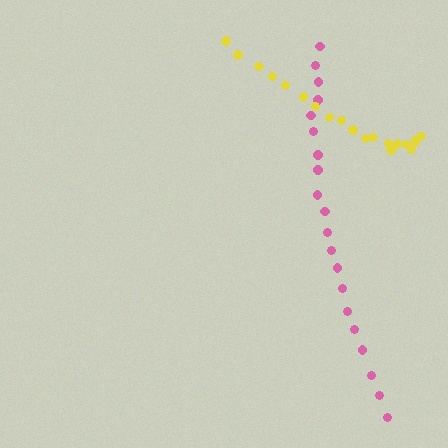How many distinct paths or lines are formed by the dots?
There are 2 distinct paths.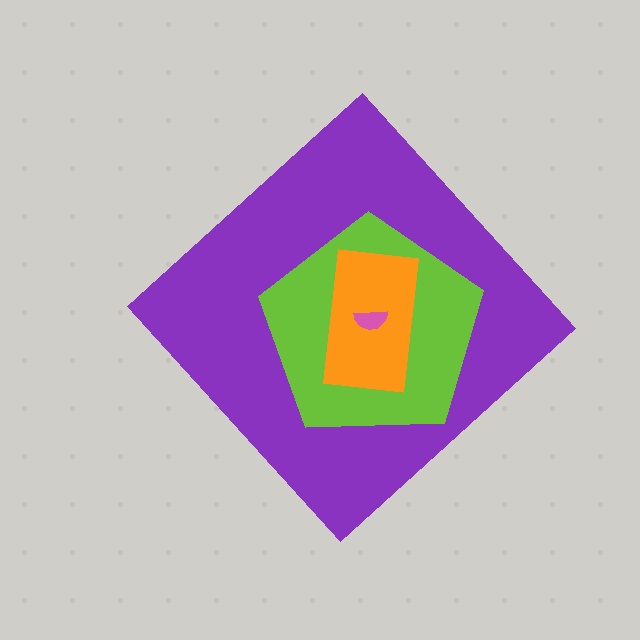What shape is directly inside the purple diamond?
The lime pentagon.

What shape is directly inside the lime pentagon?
The orange rectangle.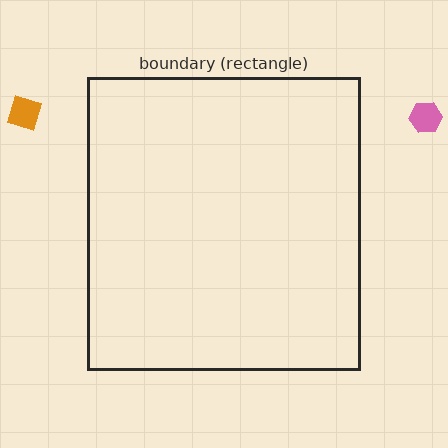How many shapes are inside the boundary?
0 inside, 2 outside.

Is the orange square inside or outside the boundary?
Outside.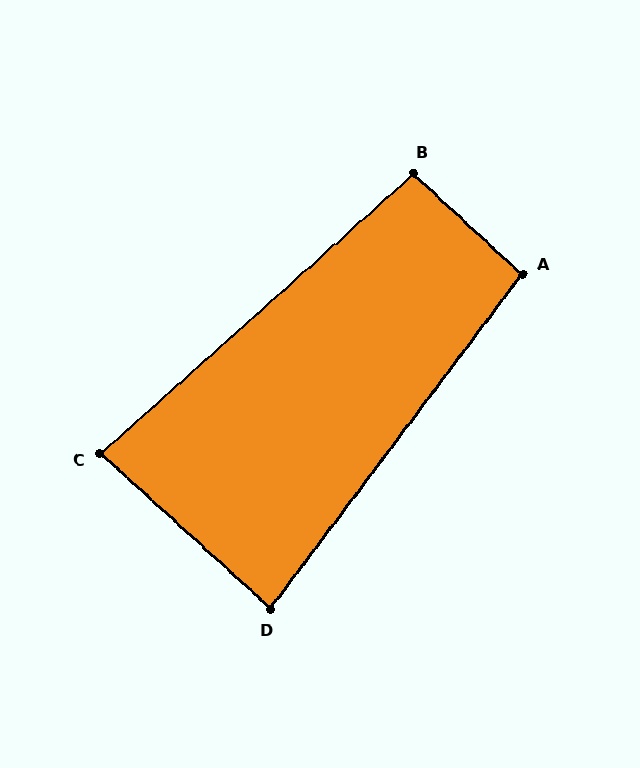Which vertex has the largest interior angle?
A, at approximately 96 degrees.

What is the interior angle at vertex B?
Approximately 95 degrees (obtuse).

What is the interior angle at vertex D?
Approximately 85 degrees (acute).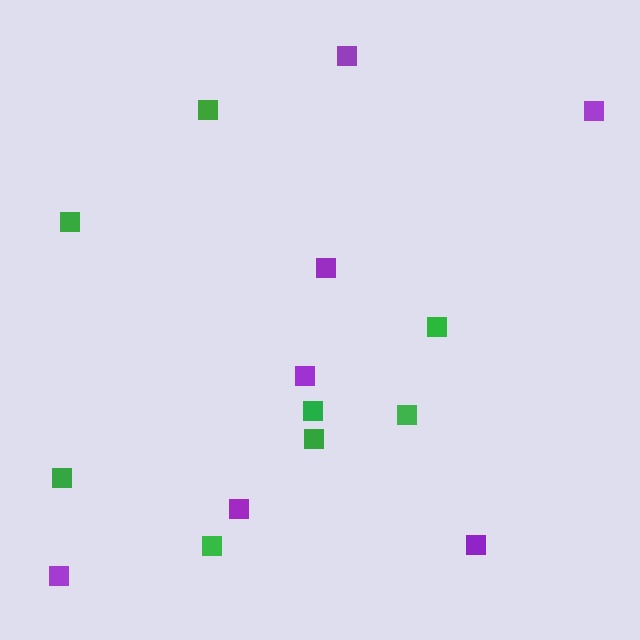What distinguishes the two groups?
There are 2 groups: one group of green squares (8) and one group of purple squares (7).